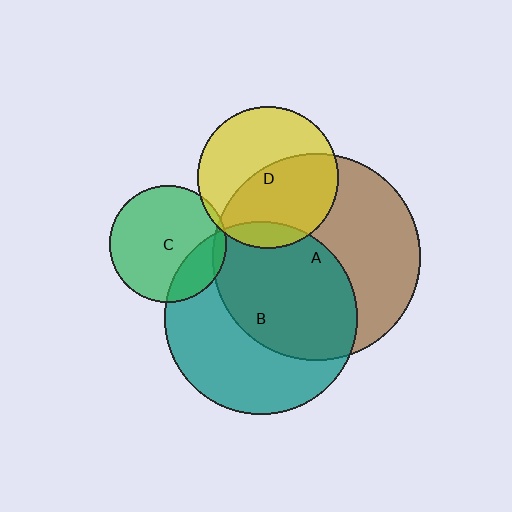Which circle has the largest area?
Circle A (brown).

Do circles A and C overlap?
Yes.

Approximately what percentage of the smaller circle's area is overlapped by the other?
Approximately 5%.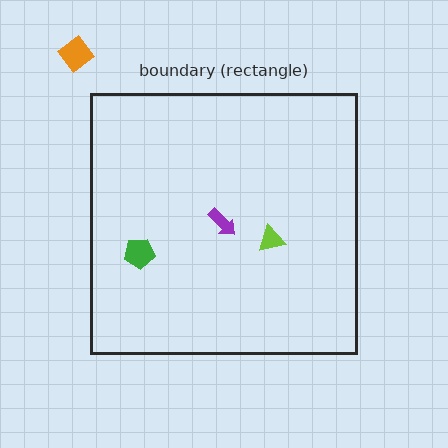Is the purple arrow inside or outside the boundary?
Inside.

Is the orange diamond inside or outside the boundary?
Outside.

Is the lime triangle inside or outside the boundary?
Inside.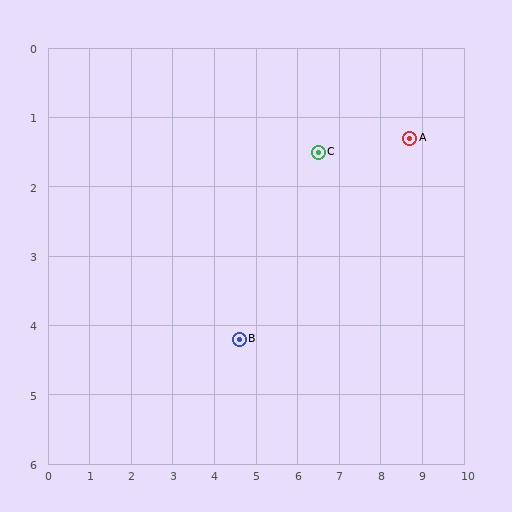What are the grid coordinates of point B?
Point B is at approximately (4.6, 4.2).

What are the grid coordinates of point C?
Point C is at approximately (6.5, 1.5).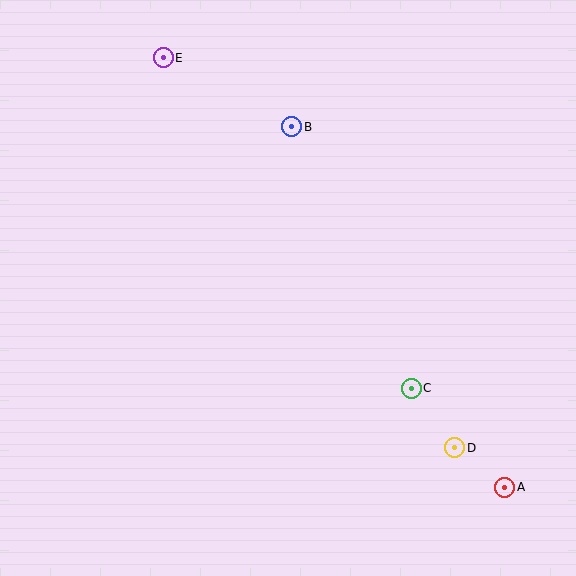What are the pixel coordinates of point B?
Point B is at (292, 127).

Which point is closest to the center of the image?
Point C at (411, 388) is closest to the center.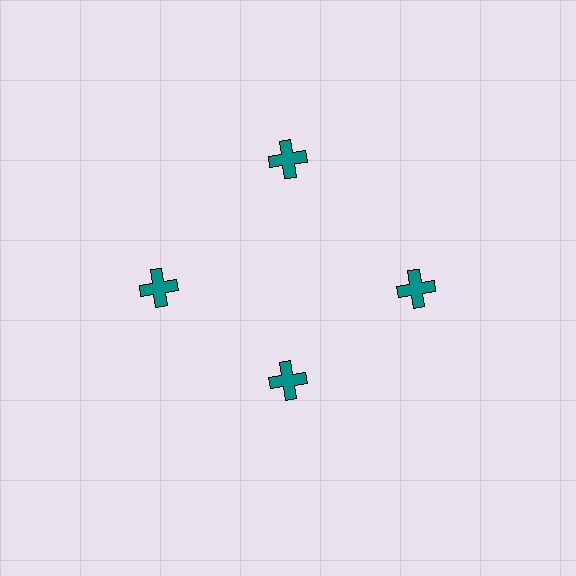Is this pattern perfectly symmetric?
No. The 4 teal crosses are arranged in a ring, but one element near the 6 o'clock position is pulled inward toward the center, breaking the 4-fold rotational symmetry.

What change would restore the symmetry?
The symmetry would be restored by moving it outward, back onto the ring so that all 4 crosses sit at equal angles and equal distance from the center.